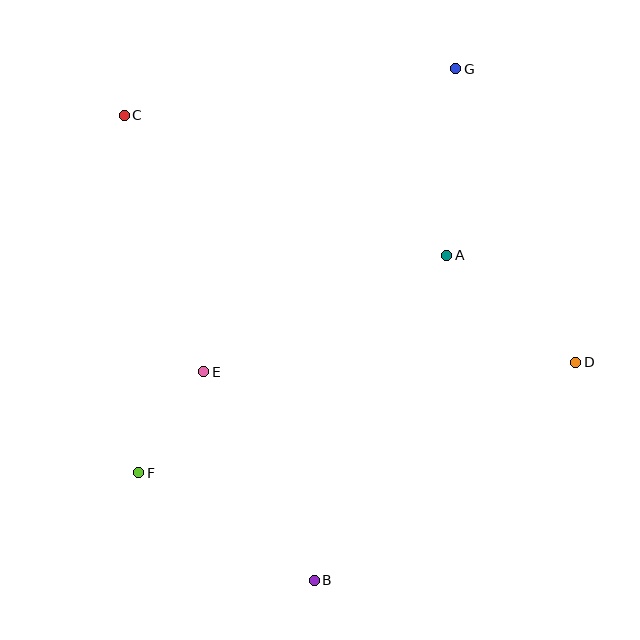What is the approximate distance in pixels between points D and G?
The distance between D and G is approximately 317 pixels.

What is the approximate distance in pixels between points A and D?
The distance between A and D is approximately 167 pixels.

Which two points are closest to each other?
Points E and F are closest to each other.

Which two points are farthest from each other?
Points B and G are farthest from each other.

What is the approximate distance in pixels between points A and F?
The distance between A and F is approximately 377 pixels.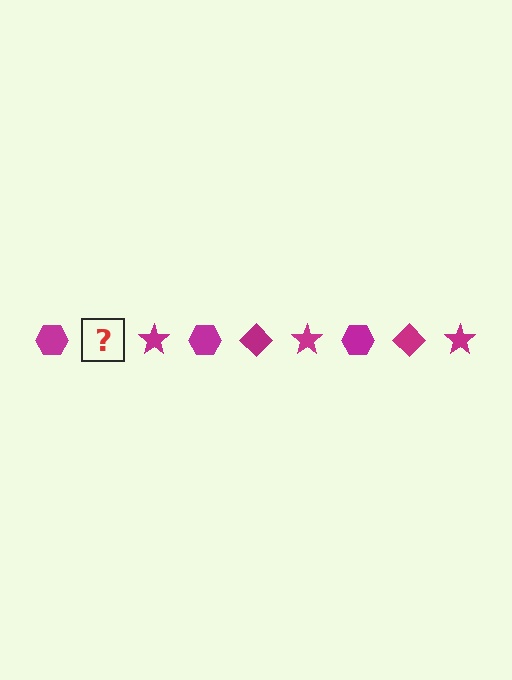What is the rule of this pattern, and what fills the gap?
The rule is that the pattern cycles through hexagon, diamond, star shapes in magenta. The gap should be filled with a magenta diamond.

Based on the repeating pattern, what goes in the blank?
The blank should be a magenta diamond.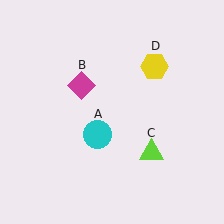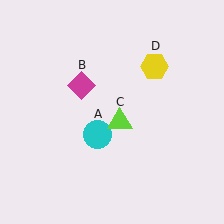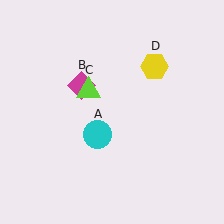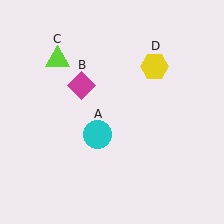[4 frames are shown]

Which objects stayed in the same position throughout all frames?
Cyan circle (object A) and magenta diamond (object B) and yellow hexagon (object D) remained stationary.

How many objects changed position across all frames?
1 object changed position: lime triangle (object C).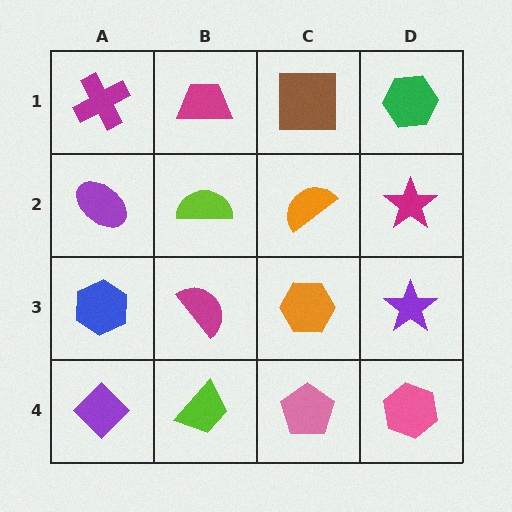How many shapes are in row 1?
4 shapes.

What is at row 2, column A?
A purple ellipse.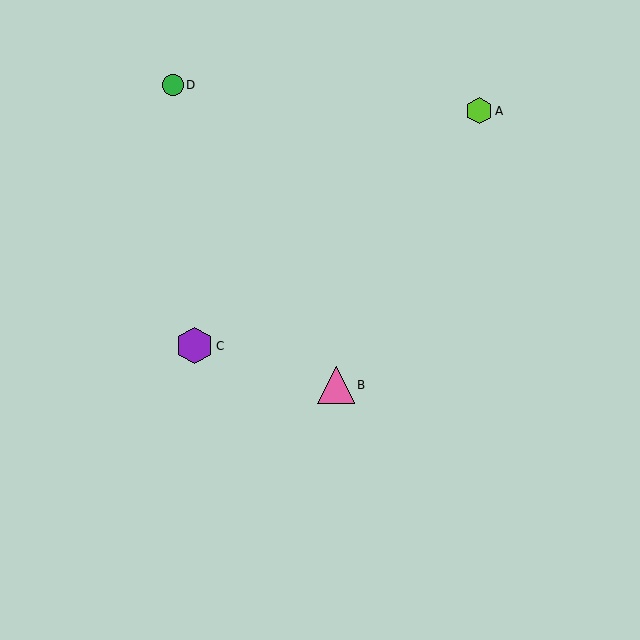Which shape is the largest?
The purple hexagon (labeled C) is the largest.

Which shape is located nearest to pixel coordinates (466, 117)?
The lime hexagon (labeled A) at (479, 111) is nearest to that location.